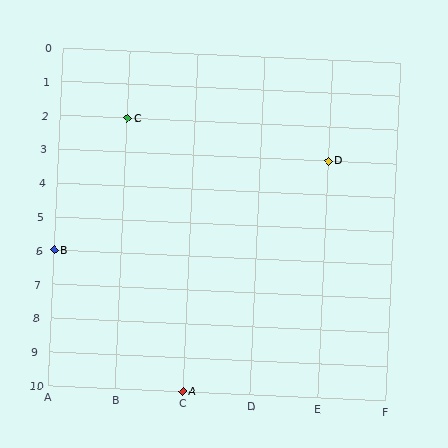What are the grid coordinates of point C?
Point C is at grid coordinates (B, 2).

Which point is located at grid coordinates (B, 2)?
Point C is at (B, 2).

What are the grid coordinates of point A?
Point A is at grid coordinates (C, 10).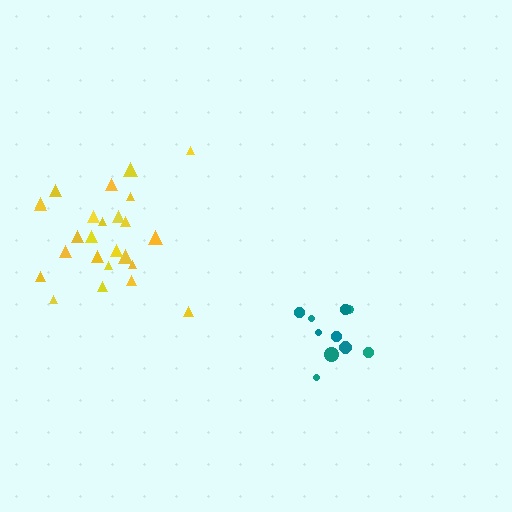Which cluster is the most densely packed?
Teal.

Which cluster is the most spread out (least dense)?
Yellow.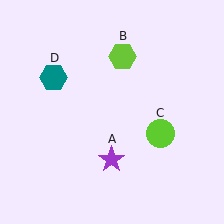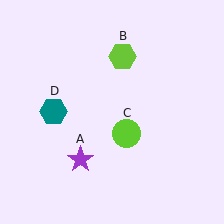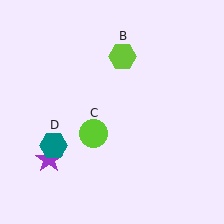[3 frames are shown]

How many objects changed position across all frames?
3 objects changed position: purple star (object A), lime circle (object C), teal hexagon (object D).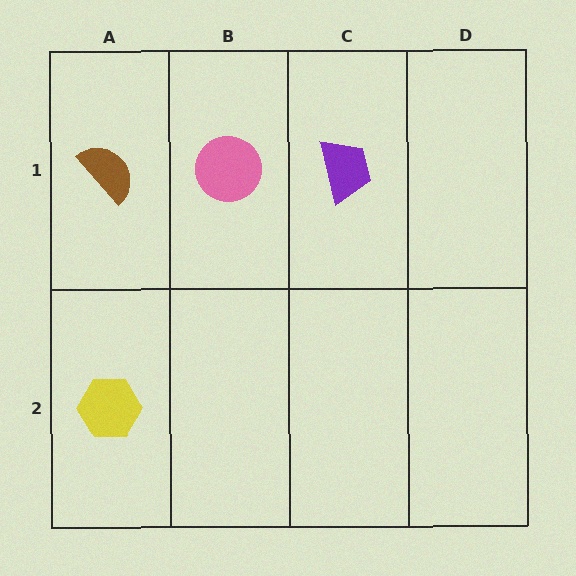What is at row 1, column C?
A purple trapezoid.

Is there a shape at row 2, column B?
No, that cell is empty.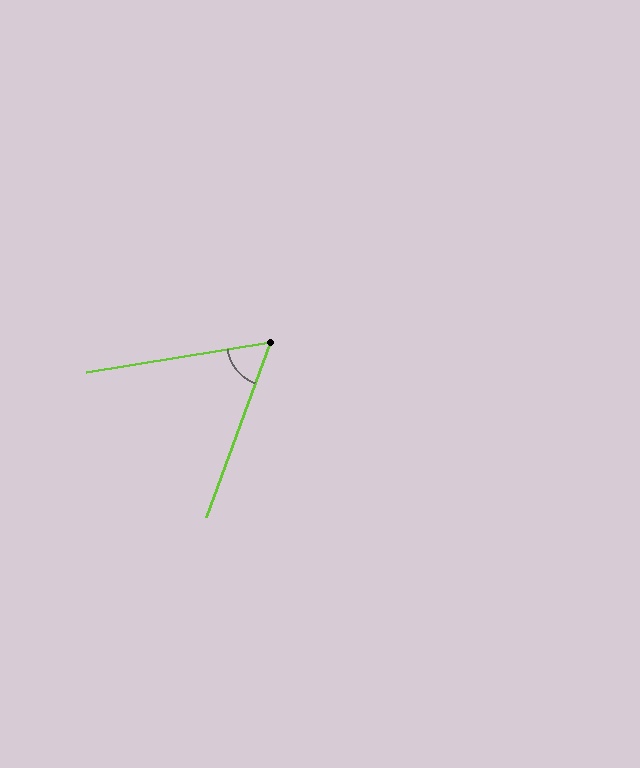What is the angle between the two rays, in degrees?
Approximately 61 degrees.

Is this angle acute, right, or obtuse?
It is acute.